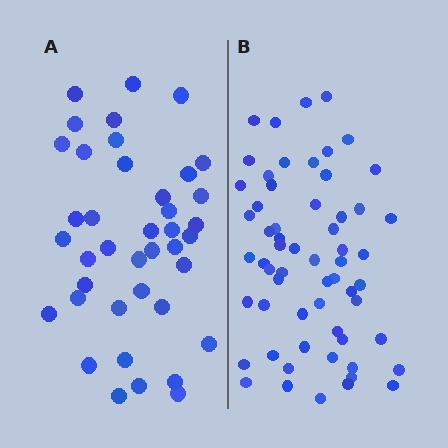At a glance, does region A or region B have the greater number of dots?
Region B (the right region) has more dots.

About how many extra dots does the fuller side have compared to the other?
Region B has approximately 20 more dots than region A.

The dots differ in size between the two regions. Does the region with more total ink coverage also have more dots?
No. Region A has more total ink coverage because its dots are larger, but region B actually contains more individual dots. Total area can be misleading — the number of items is what matters here.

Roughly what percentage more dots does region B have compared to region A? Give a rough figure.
About 50% more.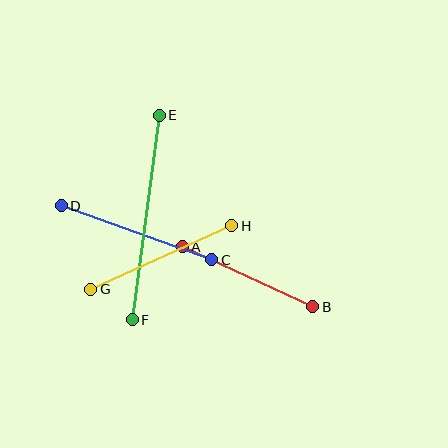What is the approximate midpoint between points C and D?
The midpoint is at approximately (136, 233) pixels.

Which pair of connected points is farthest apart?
Points E and F are farthest apart.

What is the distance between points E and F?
The distance is approximately 206 pixels.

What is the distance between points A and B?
The distance is approximately 143 pixels.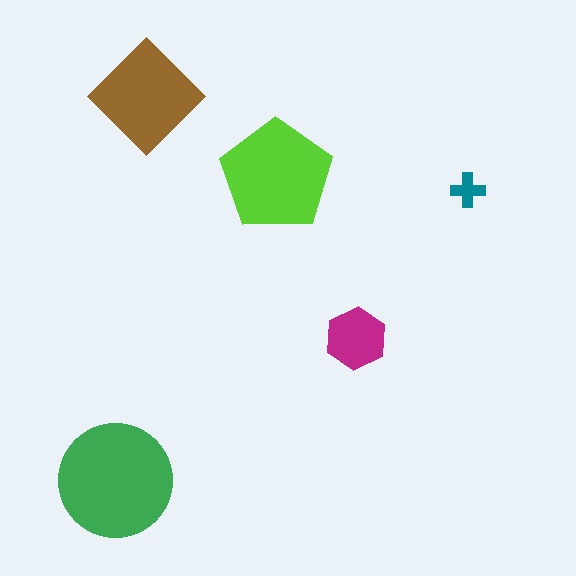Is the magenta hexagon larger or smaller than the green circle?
Smaller.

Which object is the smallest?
The teal cross.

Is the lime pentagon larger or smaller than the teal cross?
Larger.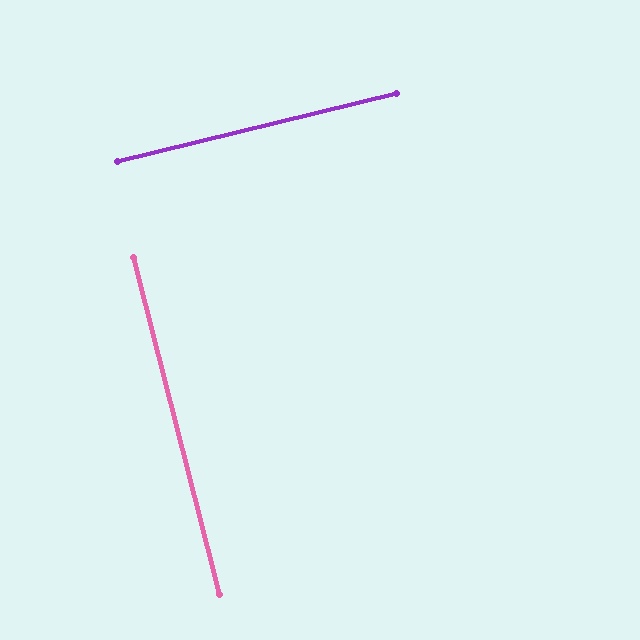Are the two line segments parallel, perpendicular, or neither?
Perpendicular — they meet at approximately 89°.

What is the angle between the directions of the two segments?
Approximately 89 degrees.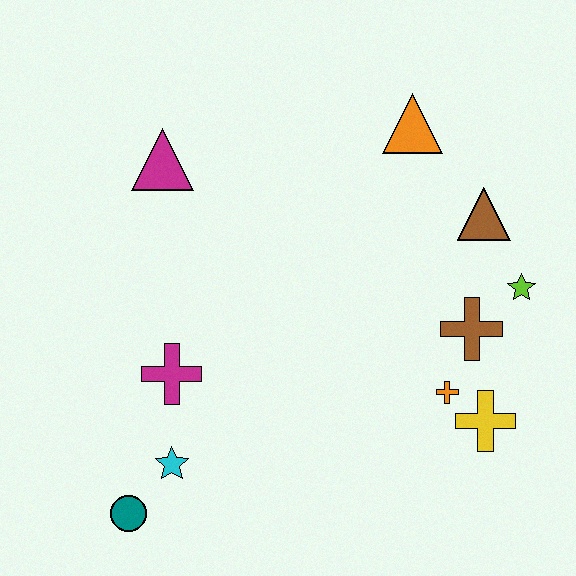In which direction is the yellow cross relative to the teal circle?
The yellow cross is to the right of the teal circle.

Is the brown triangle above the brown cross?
Yes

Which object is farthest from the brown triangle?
The teal circle is farthest from the brown triangle.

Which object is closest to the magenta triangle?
The magenta cross is closest to the magenta triangle.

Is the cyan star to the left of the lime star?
Yes